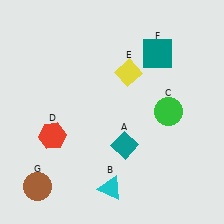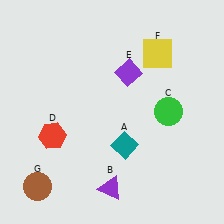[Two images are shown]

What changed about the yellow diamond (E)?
In Image 1, E is yellow. In Image 2, it changed to purple.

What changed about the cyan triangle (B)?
In Image 1, B is cyan. In Image 2, it changed to purple.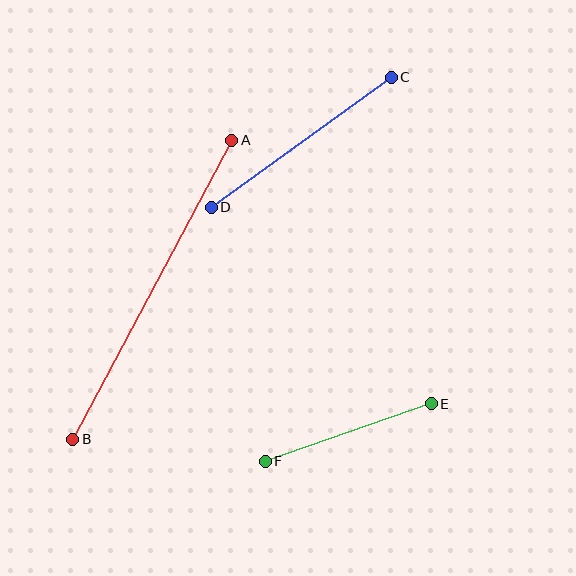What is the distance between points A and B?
The distance is approximately 338 pixels.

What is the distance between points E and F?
The distance is approximately 176 pixels.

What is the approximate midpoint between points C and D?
The midpoint is at approximately (301, 142) pixels.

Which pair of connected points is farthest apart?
Points A and B are farthest apart.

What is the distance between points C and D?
The distance is approximately 222 pixels.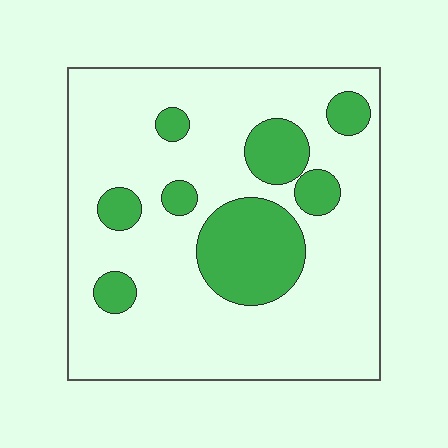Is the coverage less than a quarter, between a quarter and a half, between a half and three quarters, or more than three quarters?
Less than a quarter.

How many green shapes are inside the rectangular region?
8.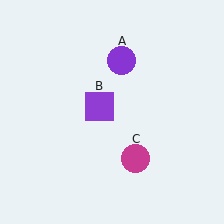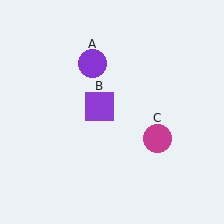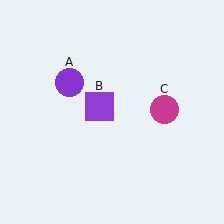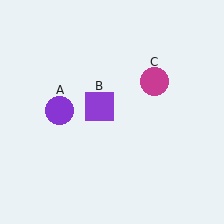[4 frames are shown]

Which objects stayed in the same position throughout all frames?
Purple square (object B) remained stationary.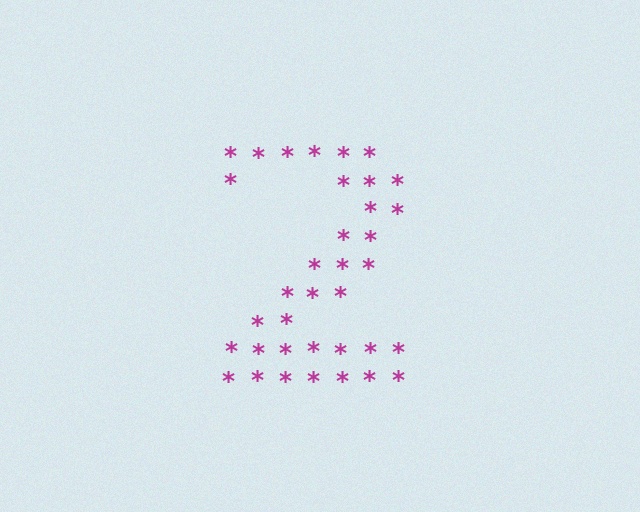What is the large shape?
The large shape is the digit 2.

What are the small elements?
The small elements are asterisks.